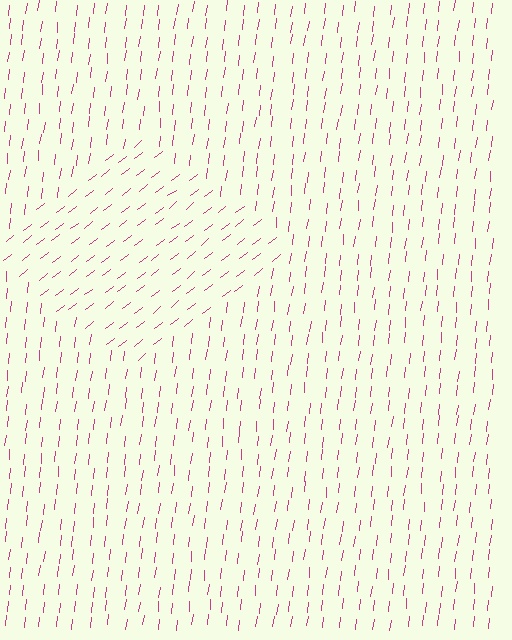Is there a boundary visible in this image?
Yes, there is a texture boundary formed by a change in line orientation.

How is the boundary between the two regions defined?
The boundary is defined purely by a change in line orientation (approximately 45 degrees difference). All lines are the same color and thickness.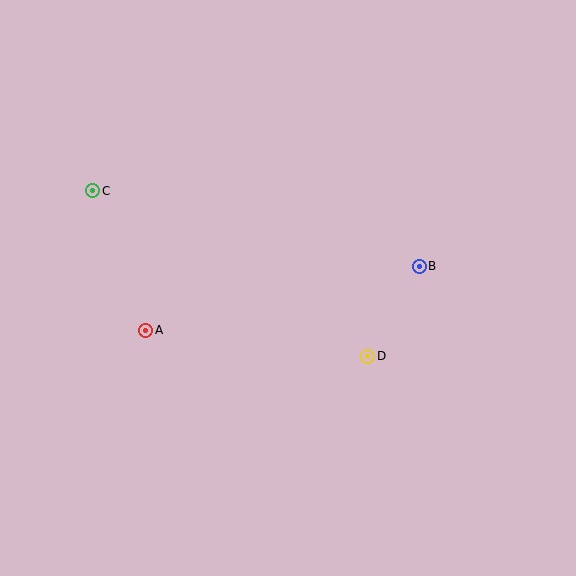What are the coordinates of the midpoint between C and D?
The midpoint between C and D is at (230, 274).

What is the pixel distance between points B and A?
The distance between B and A is 281 pixels.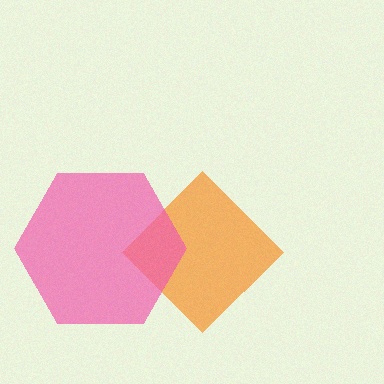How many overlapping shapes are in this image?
There are 2 overlapping shapes in the image.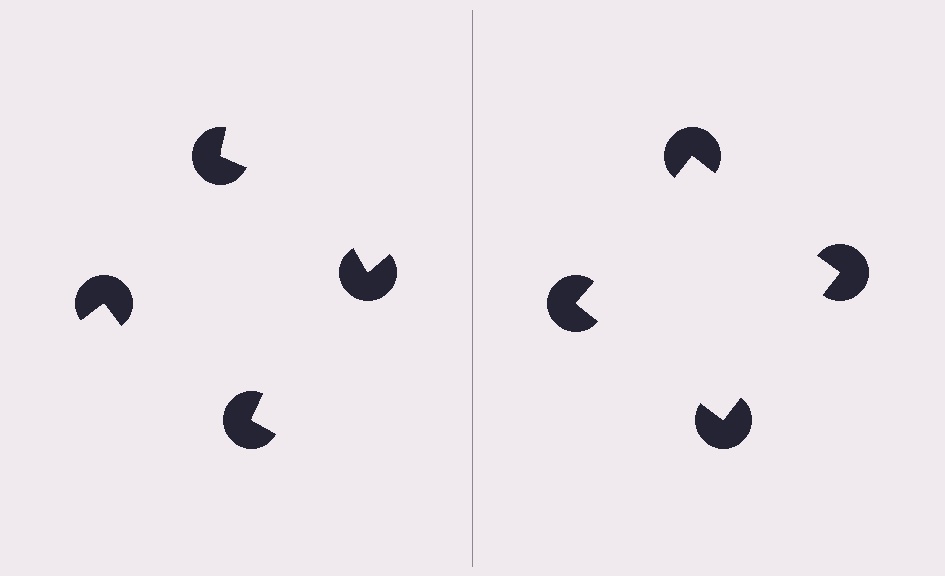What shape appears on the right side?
An illusory square.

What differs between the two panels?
The pac-man discs are positioned identically on both sides; only the wedge orientations differ. On the right they align to a square; on the left they are misaligned.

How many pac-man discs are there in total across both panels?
8 — 4 on each side.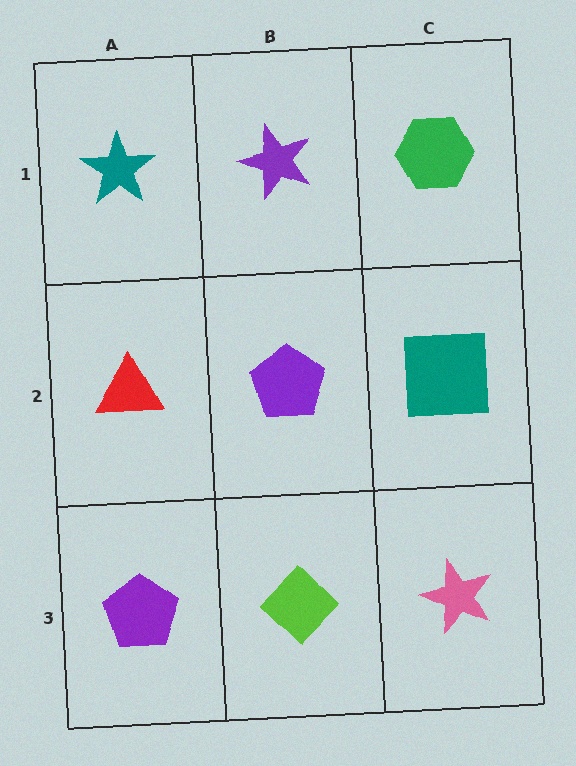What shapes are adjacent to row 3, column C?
A teal square (row 2, column C), a lime diamond (row 3, column B).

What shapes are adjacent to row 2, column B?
A purple star (row 1, column B), a lime diamond (row 3, column B), a red triangle (row 2, column A), a teal square (row 2, column C).